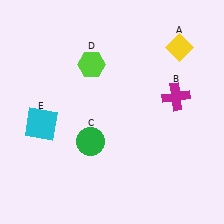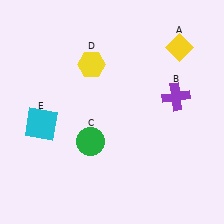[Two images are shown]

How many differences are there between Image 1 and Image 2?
There are 2 differences between the two images.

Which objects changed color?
B changed from magenta to purple. D changed from lime to yellow.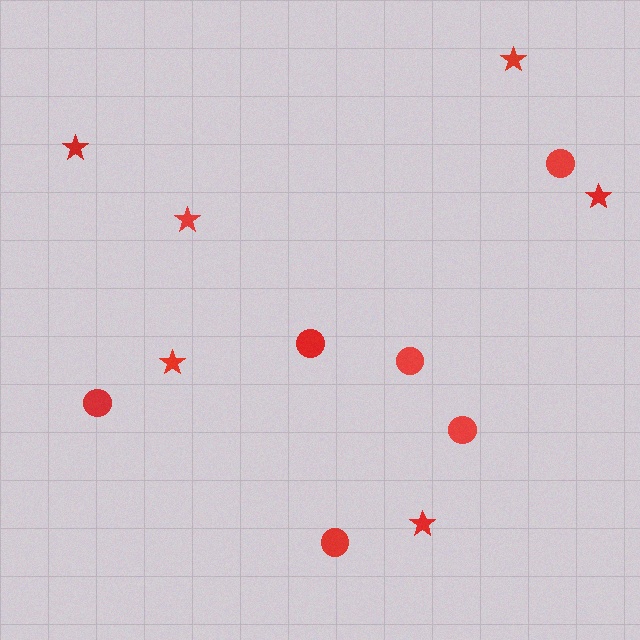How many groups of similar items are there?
There are 2 groups: one group of stars (6) and one group of circles (6).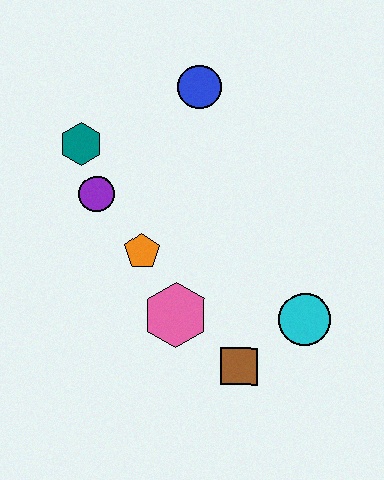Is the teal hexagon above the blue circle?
No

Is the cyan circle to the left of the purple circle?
No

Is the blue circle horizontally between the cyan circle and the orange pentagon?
Yes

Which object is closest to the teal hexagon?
The purple circle is closest to the teal hexagon.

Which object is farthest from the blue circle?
The brown square is farthest from the blue circle.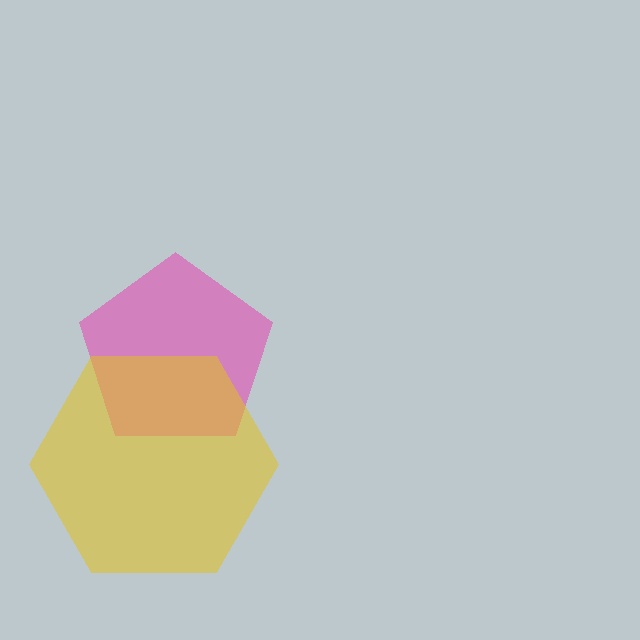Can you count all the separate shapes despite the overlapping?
Yes, there are 2 separate shapes.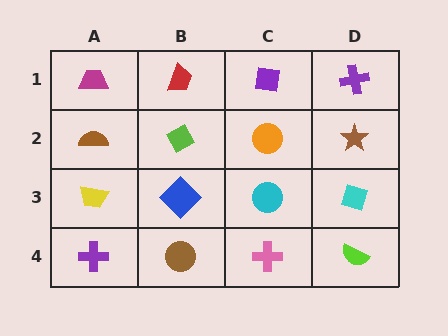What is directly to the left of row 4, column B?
A purple cross.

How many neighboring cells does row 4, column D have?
2.